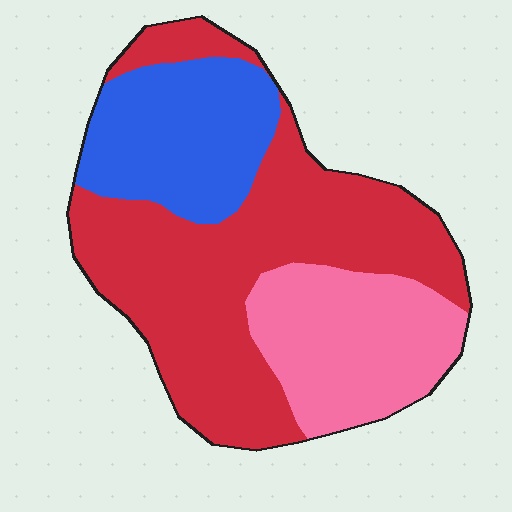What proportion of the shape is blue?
Blue covers 23% of the shape.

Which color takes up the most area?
Red, at roughly 55%.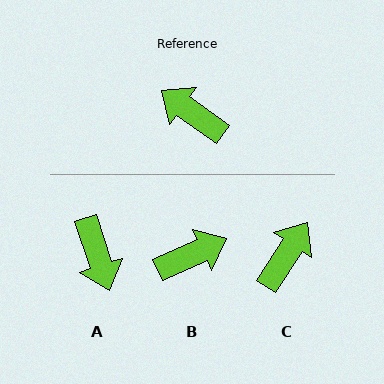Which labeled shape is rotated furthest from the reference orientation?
A, about 144 degrees away.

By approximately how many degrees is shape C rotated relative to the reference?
Approximately 87 degrees clockwise.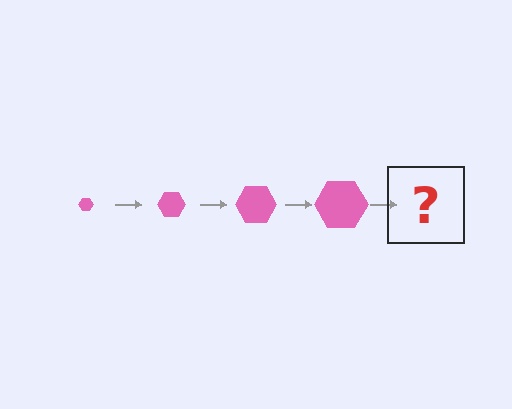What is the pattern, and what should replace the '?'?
The pattern is that the hexagon gets progressively larger each step. The '?' should be a pink hexagon, larger than the previous one.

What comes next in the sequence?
The next element should be a pink hexagon, larger than the previous one.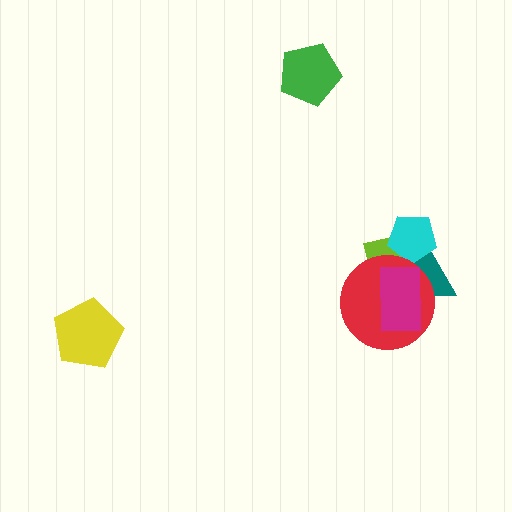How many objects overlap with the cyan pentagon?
2 objects overlap with the cyan pentagon.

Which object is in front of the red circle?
The magenta rectangle is in front of the red circle.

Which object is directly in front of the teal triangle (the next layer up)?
The cyan pentagon is directly in front of the teal triangle.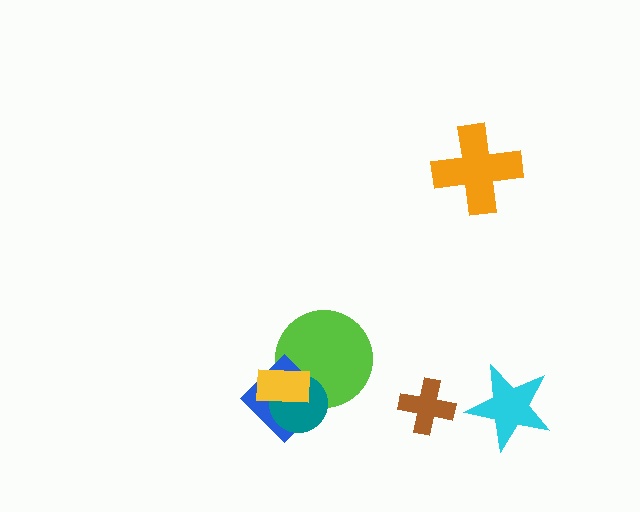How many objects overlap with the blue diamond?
3 objects overlap with the blue diamond.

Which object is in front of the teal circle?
The yellow rectangle is in front of the teal circle.